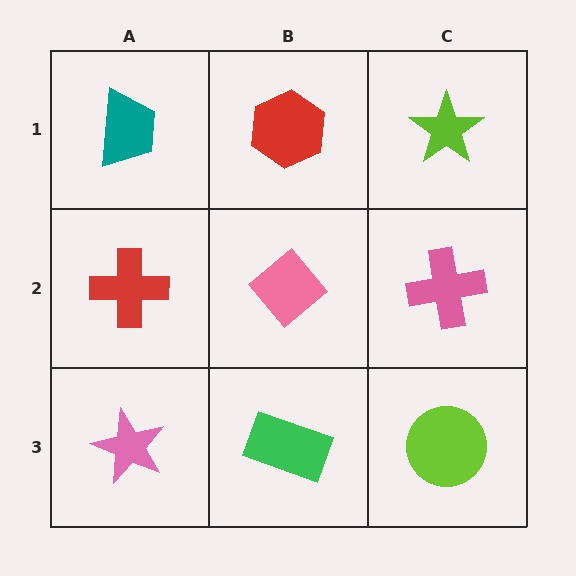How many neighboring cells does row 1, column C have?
2.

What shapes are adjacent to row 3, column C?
A pink cross (row 2, column C), a green rectangle (row 3, column B).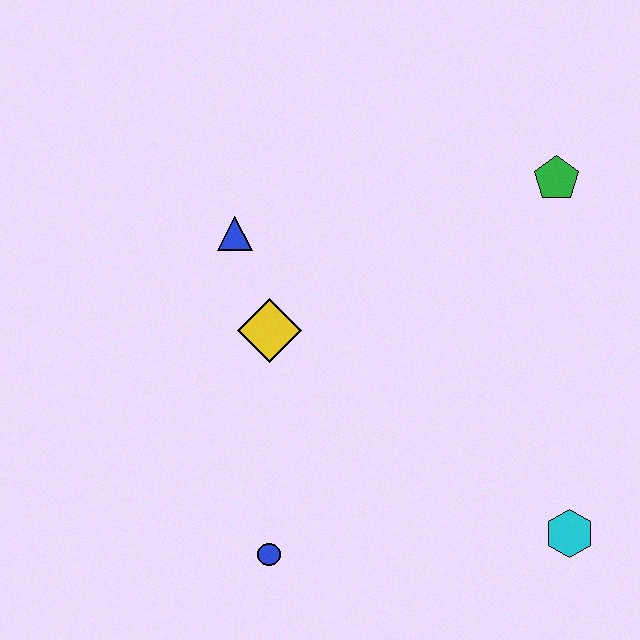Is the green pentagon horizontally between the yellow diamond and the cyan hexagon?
Yes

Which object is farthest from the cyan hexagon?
The blue triangle is farthest from the cyan hexagon.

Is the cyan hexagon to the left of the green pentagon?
No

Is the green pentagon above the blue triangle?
Yes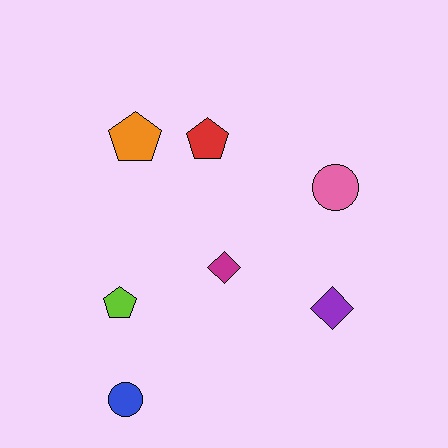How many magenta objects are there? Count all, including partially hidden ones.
There is 1 magenta object.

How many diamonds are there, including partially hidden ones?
There are 2 diamonds.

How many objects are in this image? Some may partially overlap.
There are 7 objects.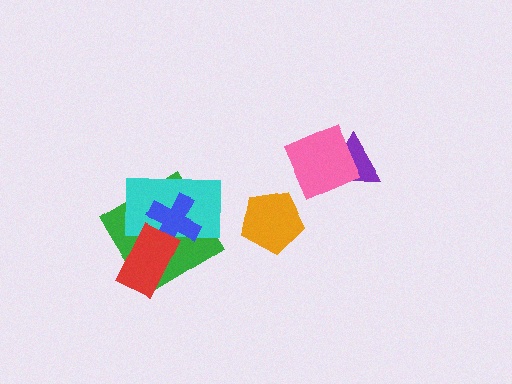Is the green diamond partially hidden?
Yes, it is partially covered by another shape.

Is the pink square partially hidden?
No, no other shape covers it.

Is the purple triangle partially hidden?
Yes, it is partially covered by another shape.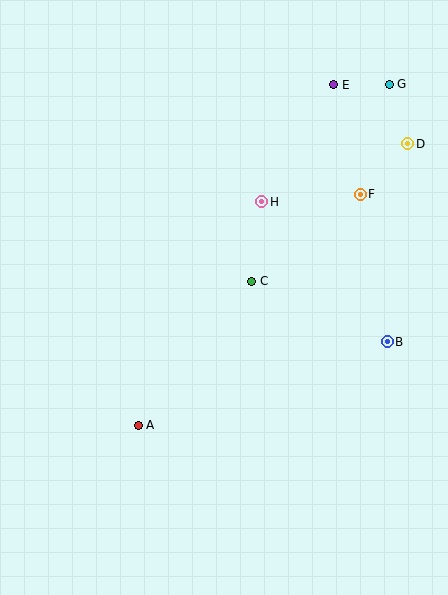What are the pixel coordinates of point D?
Point D is at (408, 144).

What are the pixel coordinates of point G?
Point G is at (389, 84).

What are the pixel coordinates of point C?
Point C is at (252, 281).